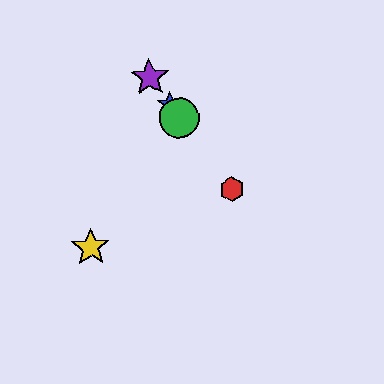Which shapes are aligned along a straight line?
The red hexagon, the blue star, the green circle, the purple star are aligned along a straight line.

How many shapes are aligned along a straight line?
4 shapes (the red hexagon, the blue star, the green circle, the purple star) are aligned along a straight line.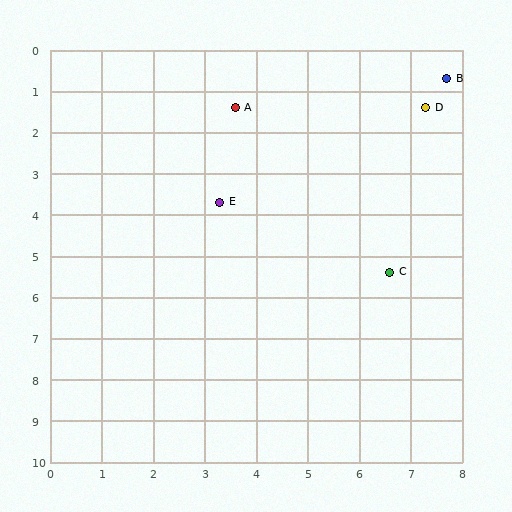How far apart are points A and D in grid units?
Points A and D are about 3.7 grid units apart.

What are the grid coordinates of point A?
Point A is at approximately (3.6, 1.4).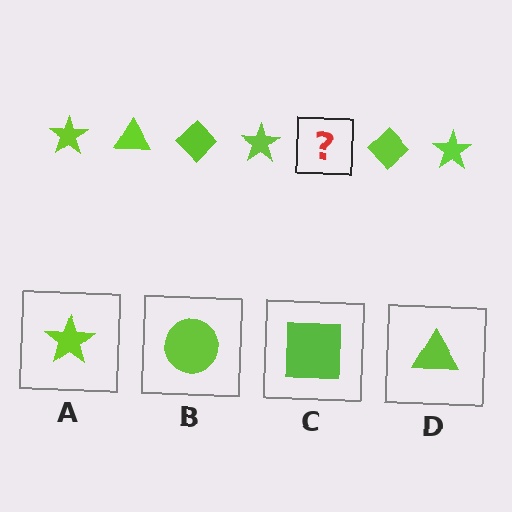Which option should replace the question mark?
Option D.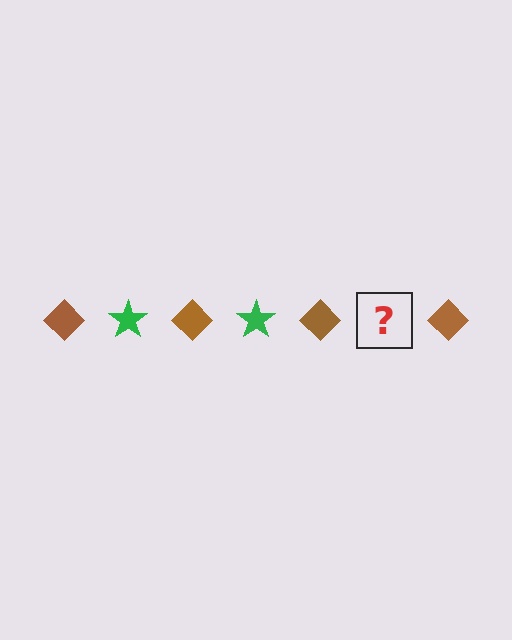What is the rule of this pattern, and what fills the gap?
The rule is that the pattern alternates between brown diamond and green star. The gap should be filled with a green star.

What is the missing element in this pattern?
The missing element is a green star.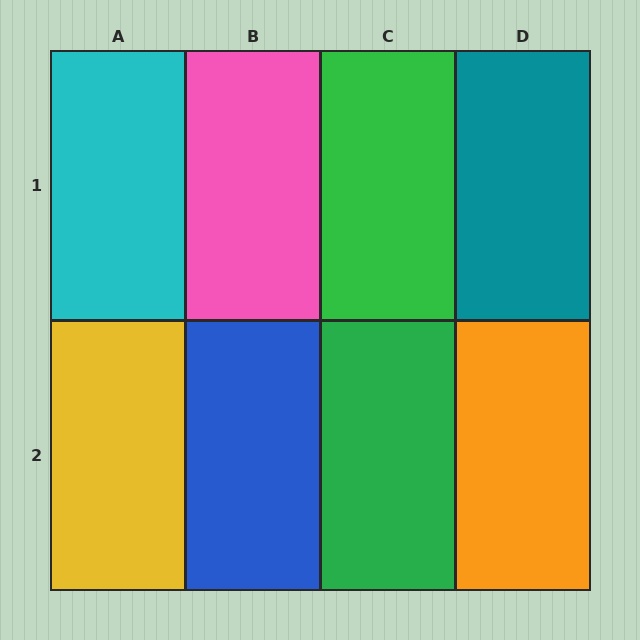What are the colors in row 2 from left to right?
Yellow, blue, green, orange.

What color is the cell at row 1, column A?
Cyan.